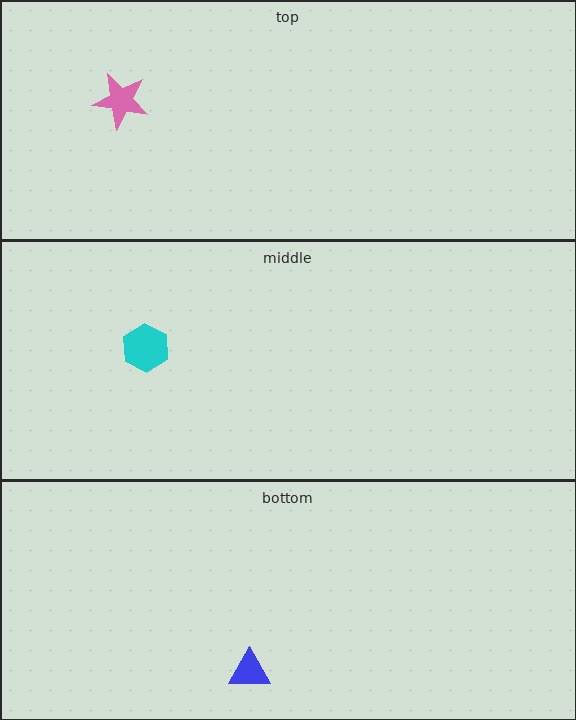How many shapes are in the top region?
1.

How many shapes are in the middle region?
1.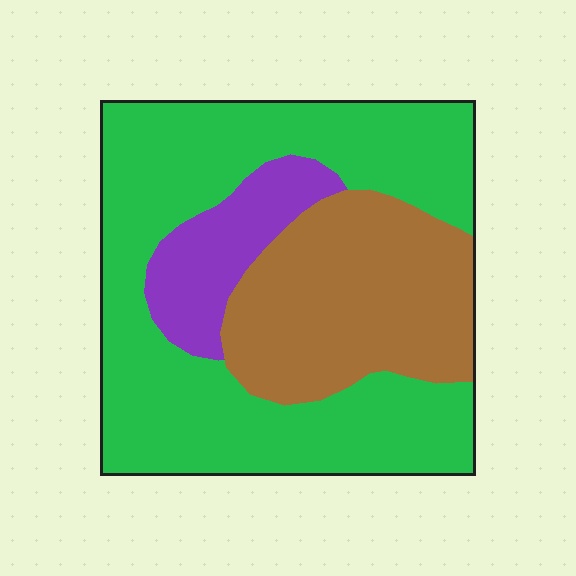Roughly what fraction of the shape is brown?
Brown covers around 30% of the shape.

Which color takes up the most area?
Green, at roughly 60%.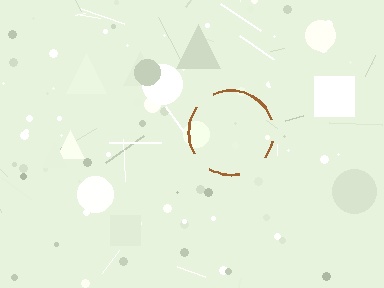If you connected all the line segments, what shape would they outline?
They would outline a circle.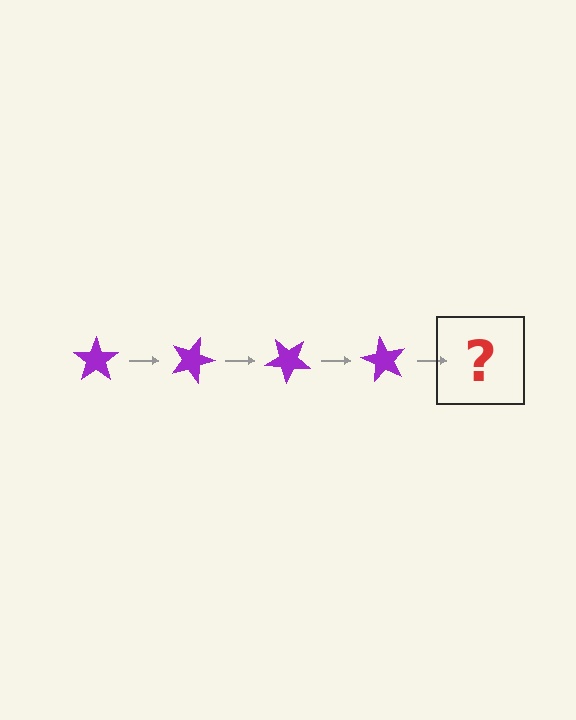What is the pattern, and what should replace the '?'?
The pattern is that the star rotates 20 degrees each step. The '?' should be a purple star rotated 80 degrees.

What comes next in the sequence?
The next element should be a purple star rotated 80 degrees.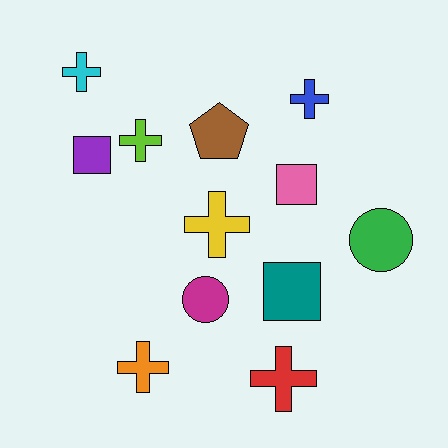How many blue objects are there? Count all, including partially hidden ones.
There is 1 blue object.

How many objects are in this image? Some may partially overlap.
There are 12 objects.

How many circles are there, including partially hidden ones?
There are 2 circles.